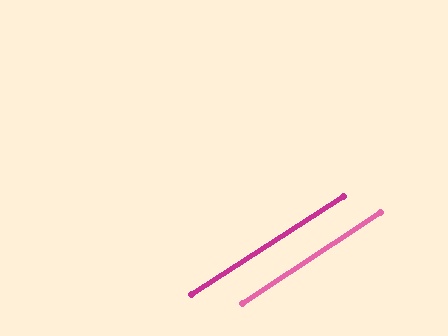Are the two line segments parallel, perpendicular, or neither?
Parallel — their directions differ by only 0.6°.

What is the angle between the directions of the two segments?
Approximately 1 degree.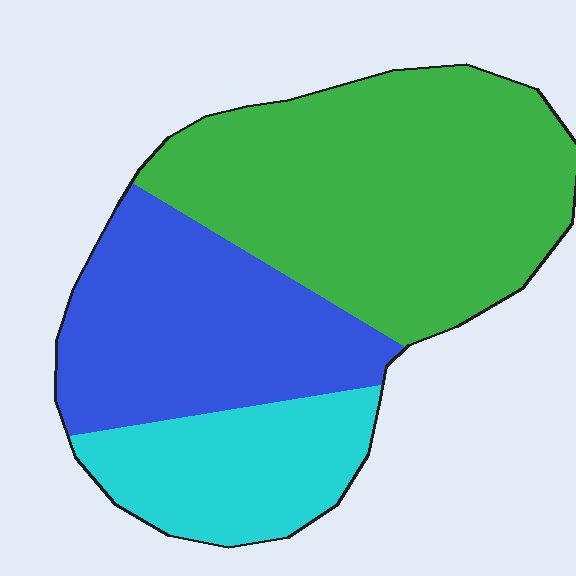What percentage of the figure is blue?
Blue covers around 30% of the figure.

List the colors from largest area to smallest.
From largest to smallest: green, blue, cyan.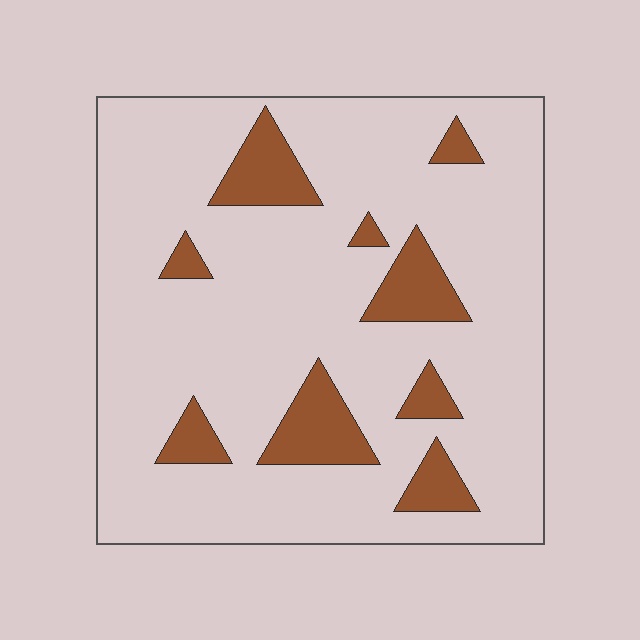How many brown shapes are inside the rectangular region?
9.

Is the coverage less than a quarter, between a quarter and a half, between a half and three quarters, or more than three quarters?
Less than a quarter.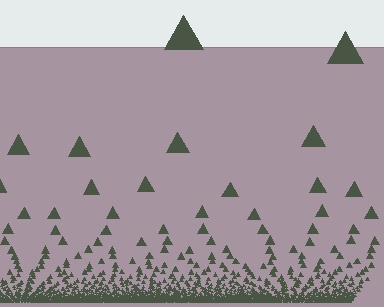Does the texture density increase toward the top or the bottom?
Density increases toward the bottom.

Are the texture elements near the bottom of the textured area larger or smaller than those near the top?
Smaller. The gradient is inverted — elements near the bottom are smaller and denser.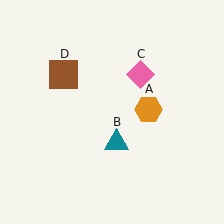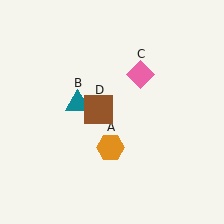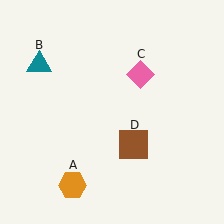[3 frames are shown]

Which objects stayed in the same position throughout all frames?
Pink diamond (object C) remained stationary.